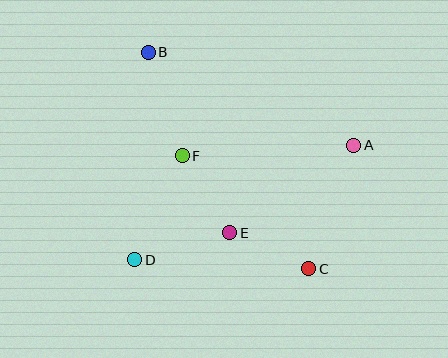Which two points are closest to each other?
Points C and E are closest to each other.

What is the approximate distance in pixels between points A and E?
The distance between A and E is approximately 152 pixels.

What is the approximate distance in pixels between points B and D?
The distance between B and D is approximately 208 pixels.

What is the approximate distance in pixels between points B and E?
The distance between B and E is approximately 198 pixels.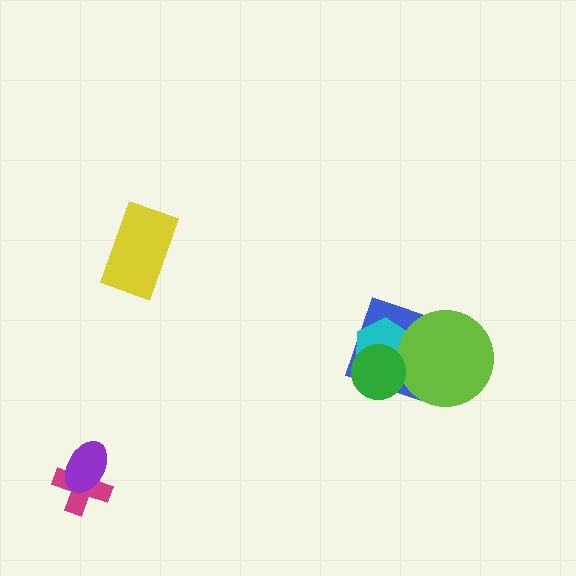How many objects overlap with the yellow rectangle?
0 objects overlap with the yellow rectangle.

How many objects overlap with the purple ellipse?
1 object overlaps with the purple ellipse.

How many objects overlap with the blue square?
3 objects overlap with the blue square.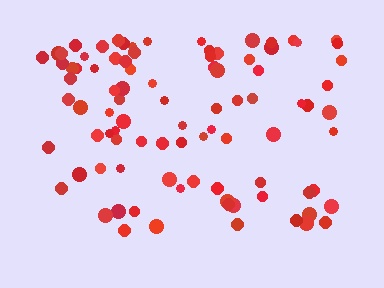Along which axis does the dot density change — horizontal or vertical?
Vertical.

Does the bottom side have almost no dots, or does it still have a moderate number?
Still a moderate number, just noticeably fewer than the top.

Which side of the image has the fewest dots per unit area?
The bottom.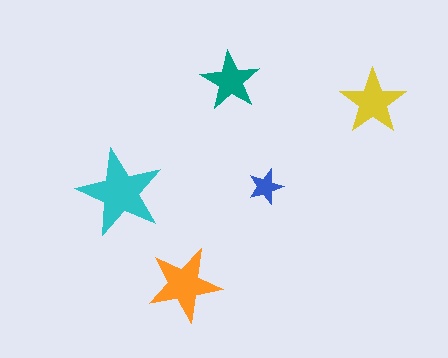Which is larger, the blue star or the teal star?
The teal one.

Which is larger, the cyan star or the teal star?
The cyan one.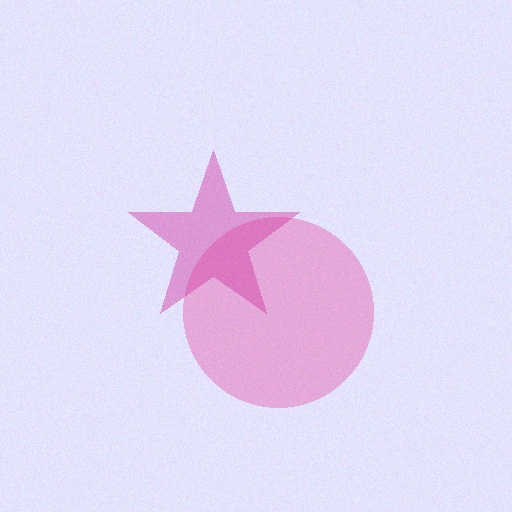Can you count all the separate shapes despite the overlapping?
Yes, there are 2 separate shapes.